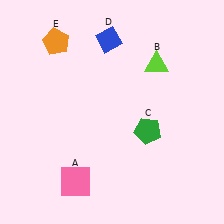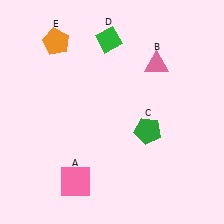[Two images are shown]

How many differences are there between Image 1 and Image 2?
There are 2 differences between the two images.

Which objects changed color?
B changed from lime to pink. D changed from blue to green.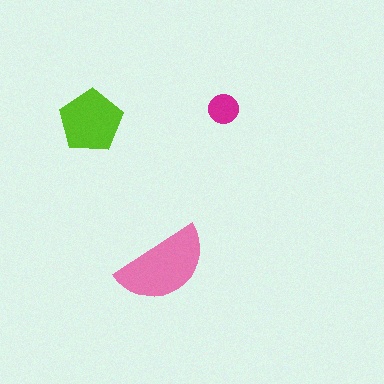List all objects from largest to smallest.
The pink semicircle, the lime pentagon, the magenta circle.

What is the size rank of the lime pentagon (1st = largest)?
2nd.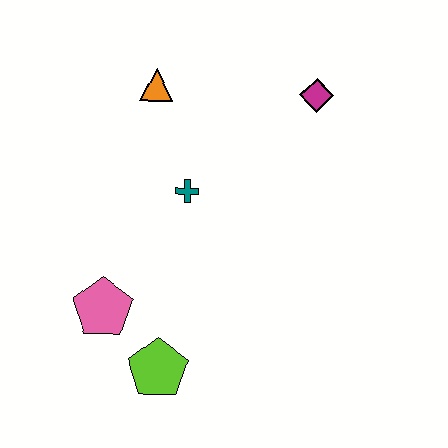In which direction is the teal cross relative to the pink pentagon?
The teal cross is above the pink pentagon.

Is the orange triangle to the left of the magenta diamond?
Yes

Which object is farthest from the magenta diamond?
The lime pentagon is farthest from the magenta diamond.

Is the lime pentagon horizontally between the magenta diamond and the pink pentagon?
Yes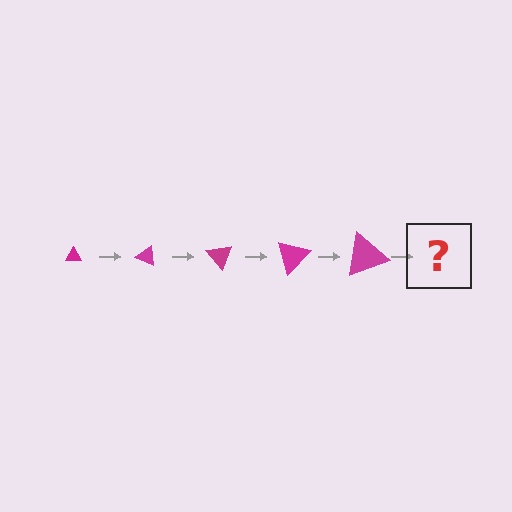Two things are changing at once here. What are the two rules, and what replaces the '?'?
The two rules are that the triangle grows larger each step and it rotates 25 degrees each step. The '?' should be a triangle, larger than the previous one and rotated 125 degrees from the start.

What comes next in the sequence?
The next element should be a triangle, larger than the previous one and rotated 125 degrees from the start.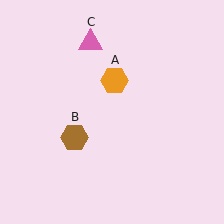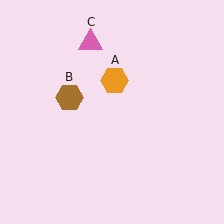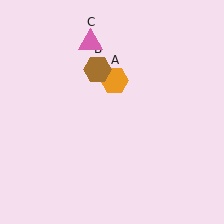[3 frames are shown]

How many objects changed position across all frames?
1 object changed position: brown hexagon (object B).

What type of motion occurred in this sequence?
The brown hexagon (object B) rotated clockwise around the center of the scene.